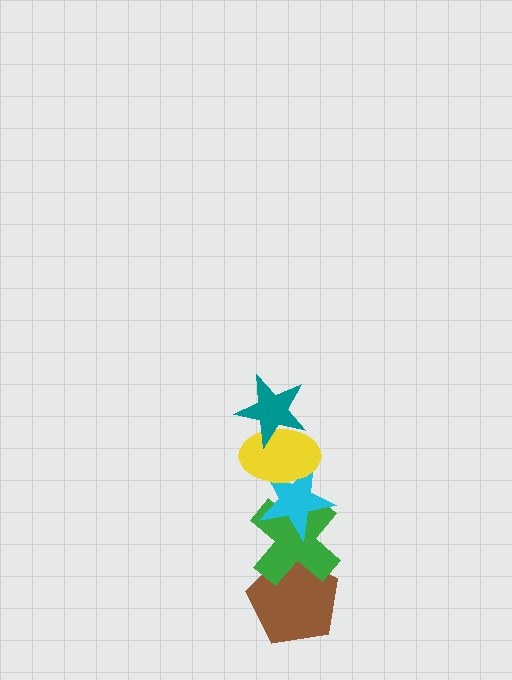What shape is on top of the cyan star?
The yellow ellipse is on top of the cyan star.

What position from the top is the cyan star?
The cyan star is 3rd from the top.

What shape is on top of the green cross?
The cyan star is on top of the green cross.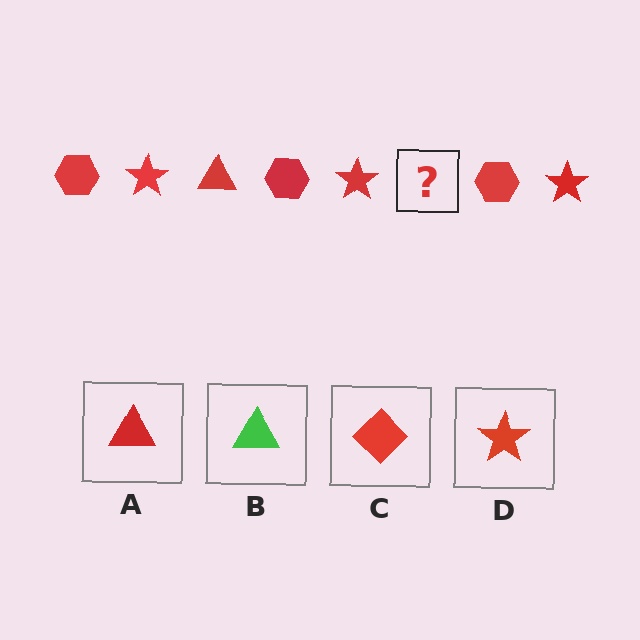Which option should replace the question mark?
Option A.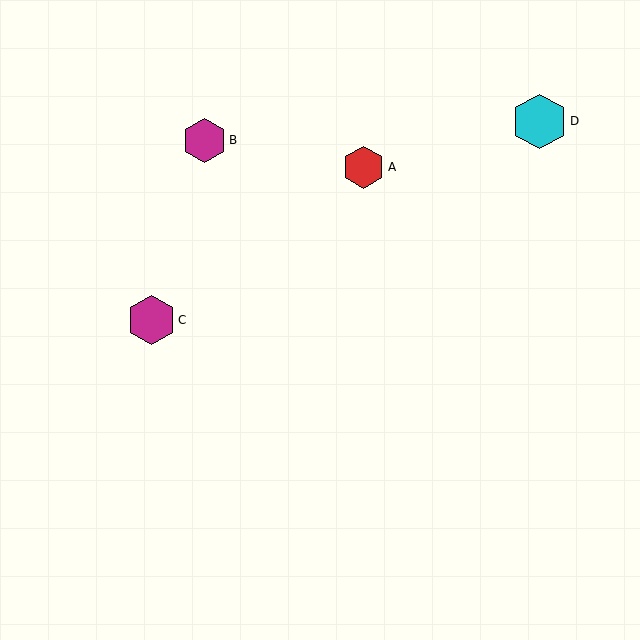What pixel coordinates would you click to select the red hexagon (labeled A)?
Click at (364, 167) to select the red hexagon A.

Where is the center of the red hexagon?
The center of the red hexagon is at (364, 167).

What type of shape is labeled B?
Shape B is a magenta hexagon.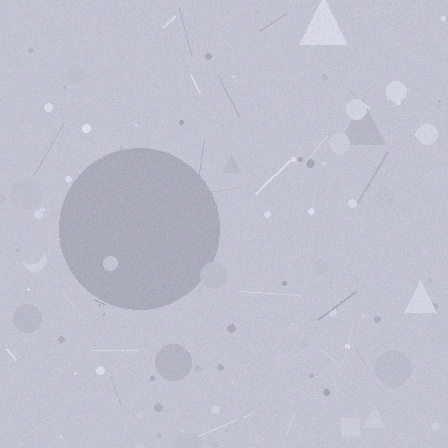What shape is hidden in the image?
A circle is hidden in the image.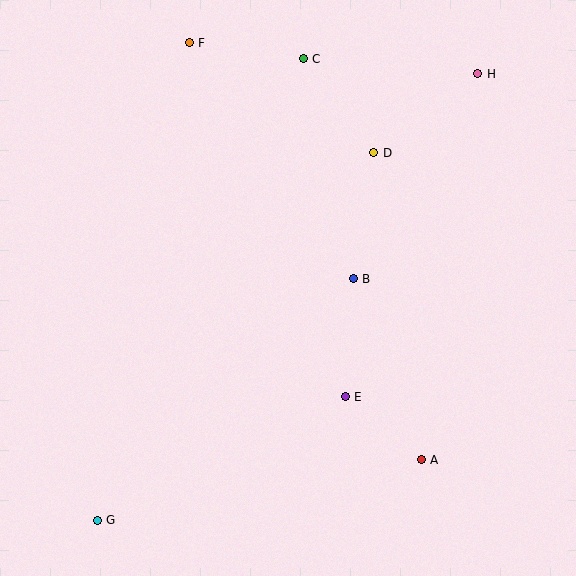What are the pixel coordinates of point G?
Point G is at (97, 520).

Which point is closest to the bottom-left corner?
Point G is closest to the bottom-left corner.